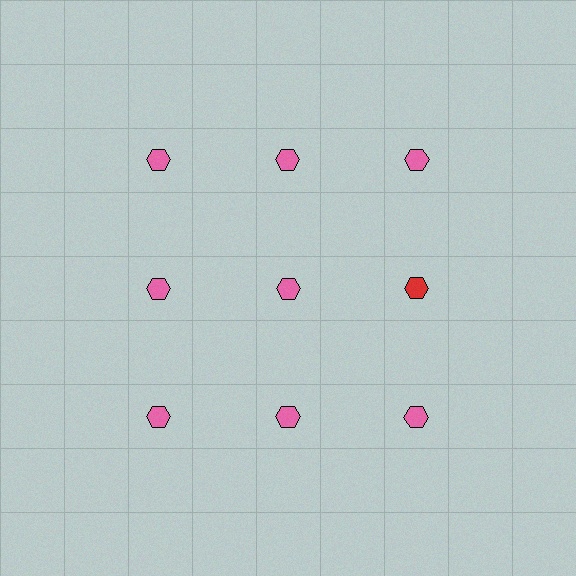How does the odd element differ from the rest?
It has a different color: red instead of pink.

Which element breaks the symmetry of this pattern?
The red hexagon in the second row, center column breaks the symmetry. All other shapes are pink hexagons.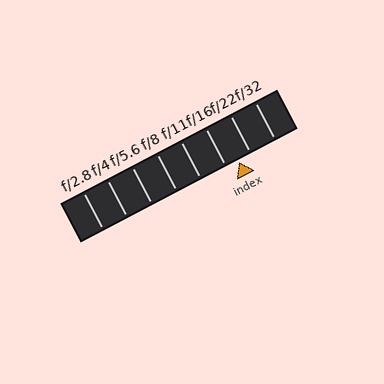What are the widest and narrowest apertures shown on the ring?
The widest aperture shown is f/2.8 and the narrowest is f/32.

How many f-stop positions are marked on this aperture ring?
There are 8 f-stop positions marked.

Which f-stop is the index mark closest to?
The index mark is closest to f/16.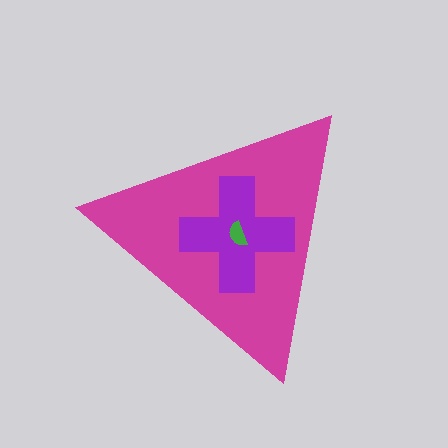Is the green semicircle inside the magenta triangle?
Yes.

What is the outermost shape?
The magenta triangle.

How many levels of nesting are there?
3.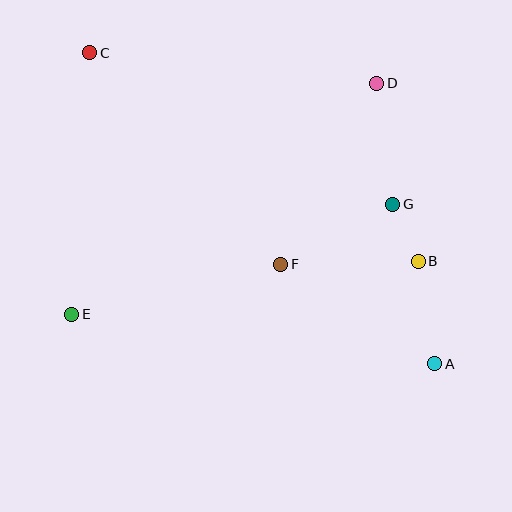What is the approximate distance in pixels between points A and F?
The distance between A and F is approximately 183 pixels.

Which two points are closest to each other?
Points B and G are closest to each other.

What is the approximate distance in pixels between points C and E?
The distance between C and E is approximately 262 pixels.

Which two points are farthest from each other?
Points A and C are farthest from each other.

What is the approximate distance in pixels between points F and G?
The distance between F and G is approximately 127 pixels.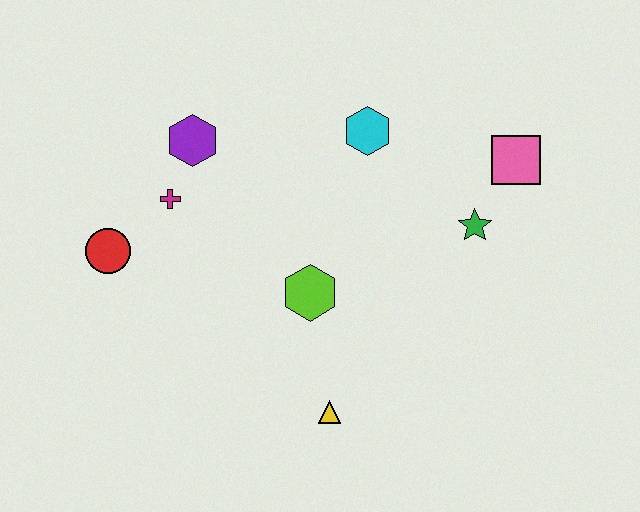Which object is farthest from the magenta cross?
The pink square is farthest from the magenta cross.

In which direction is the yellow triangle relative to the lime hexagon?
The yellow triangle is below the lime hexagon.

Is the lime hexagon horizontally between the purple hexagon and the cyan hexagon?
Yes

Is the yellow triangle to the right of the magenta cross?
Yes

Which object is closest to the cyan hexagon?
The green star is closest to the cyan hexagon.